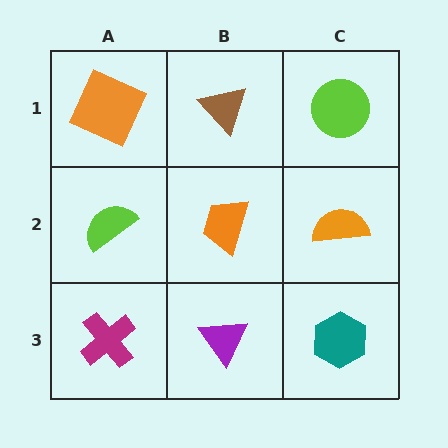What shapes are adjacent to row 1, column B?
An orange trapezoid (row 2, column B), an orange square (row 1, column A), a lime circle (row 1, column C).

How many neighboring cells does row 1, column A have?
2.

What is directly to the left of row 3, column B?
A magenta cross.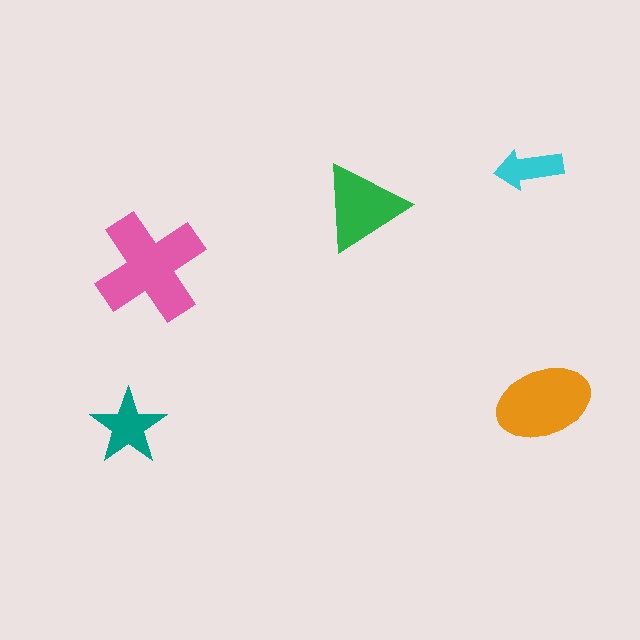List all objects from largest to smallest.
The pink cross, the orange ellipse, the green triangle, the teal star, the cyan arrow.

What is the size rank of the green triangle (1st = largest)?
3rd.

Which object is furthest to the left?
The teal star is leftmost.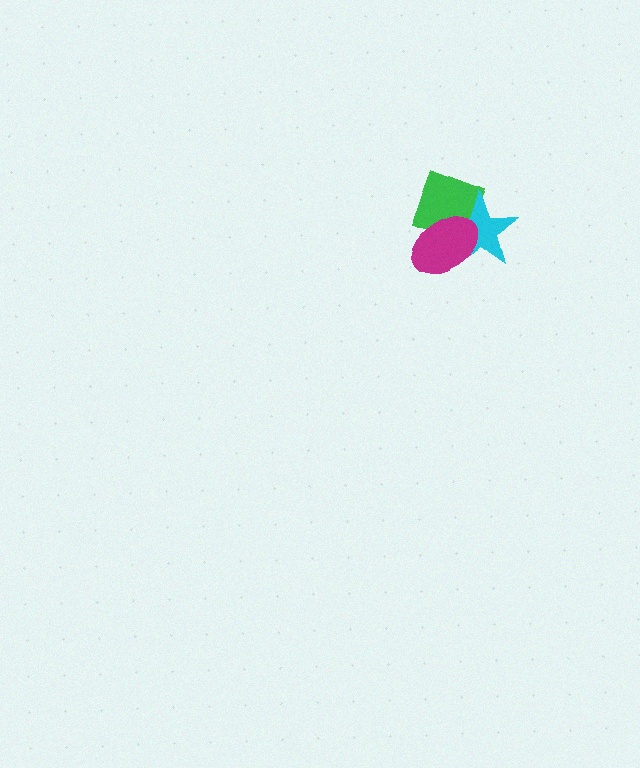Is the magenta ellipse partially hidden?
No, no other shape covers it.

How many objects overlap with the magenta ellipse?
2 objects overlap with the magenta ellipse.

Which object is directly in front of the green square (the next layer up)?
The cyan star is directly in front of the green square.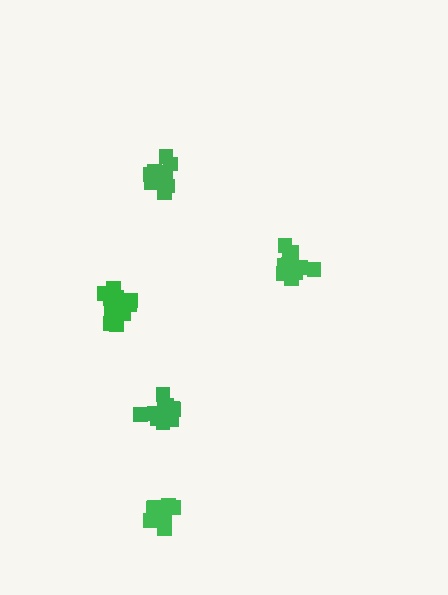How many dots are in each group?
Group 1: 12 dots, Group 2: 16 dots, Group 3: 10 dots, Group 4: 10 dots, Group 5: 12 dots (60 total).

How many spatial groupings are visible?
There are 5 spatial groupings.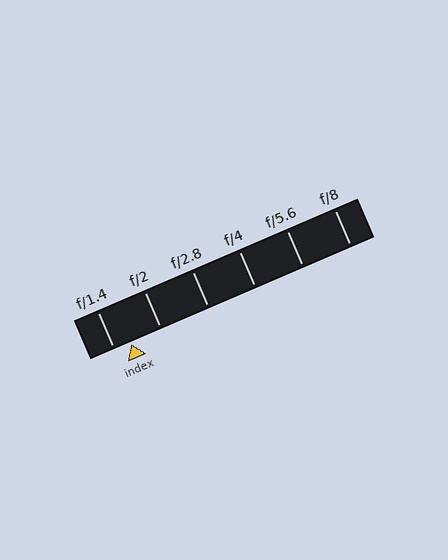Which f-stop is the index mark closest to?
The index mark is closest to f/1.4.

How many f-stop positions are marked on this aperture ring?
There are 6 f-stop positions marked.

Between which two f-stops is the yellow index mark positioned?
The index mark is between f/1.4 and f/2.